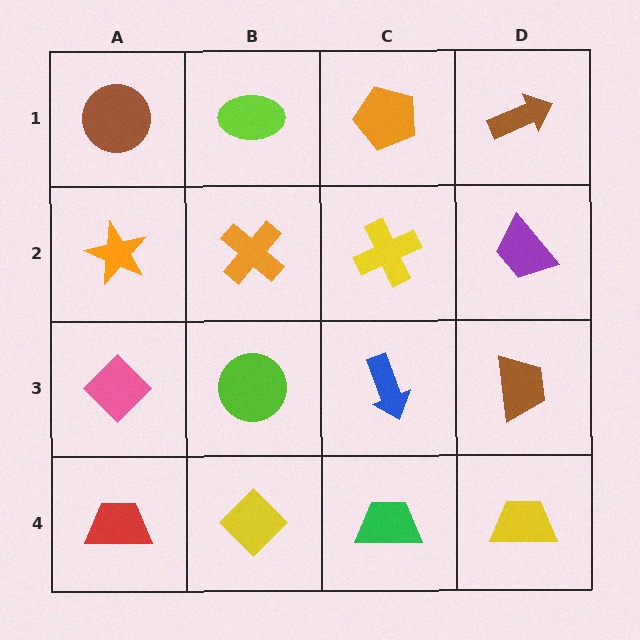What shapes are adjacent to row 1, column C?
A yellow cross (row 2, column C), a lime ellipse (row 1, column B), a brown arrow (row 1, column D).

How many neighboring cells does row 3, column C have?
4.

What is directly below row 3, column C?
A green trapezoid.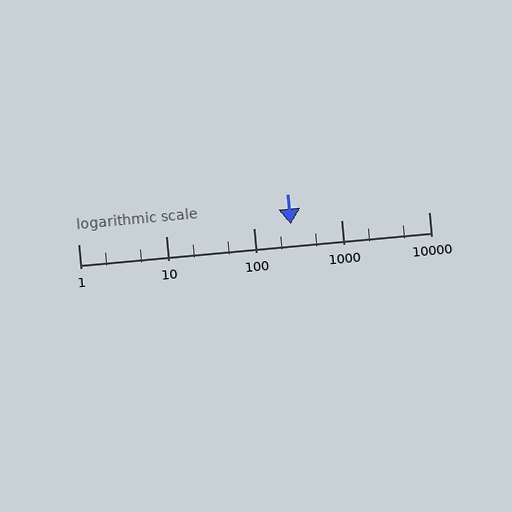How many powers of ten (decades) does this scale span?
The scale spans 4 decades, from 1 to 10000.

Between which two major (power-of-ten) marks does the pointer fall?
The pointer is between 100 and 1000.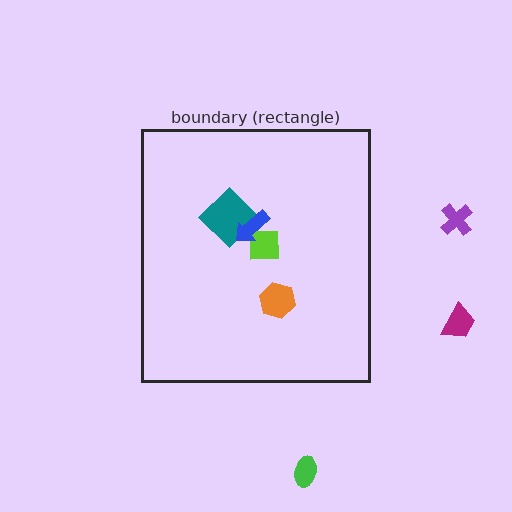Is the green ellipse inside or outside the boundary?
Outside.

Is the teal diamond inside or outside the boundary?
Inside.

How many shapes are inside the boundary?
4 inside, 3 outside.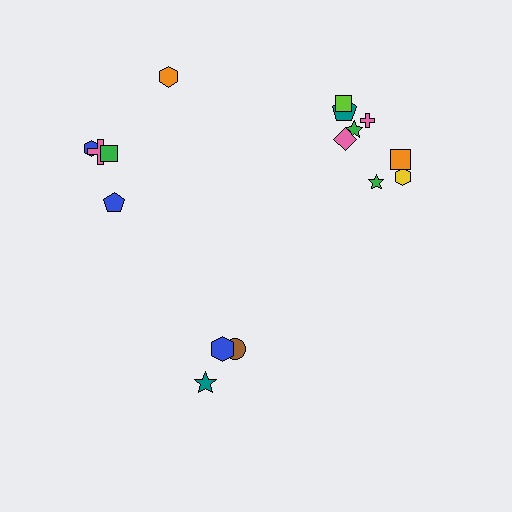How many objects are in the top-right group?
There are 8 objects.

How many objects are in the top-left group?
There are 5 objects.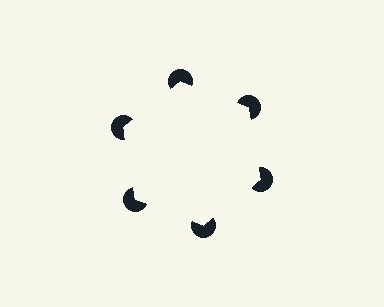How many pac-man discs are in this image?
There are 6 — one at each vertex of the illusory hexagon.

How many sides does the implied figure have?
6 sides.